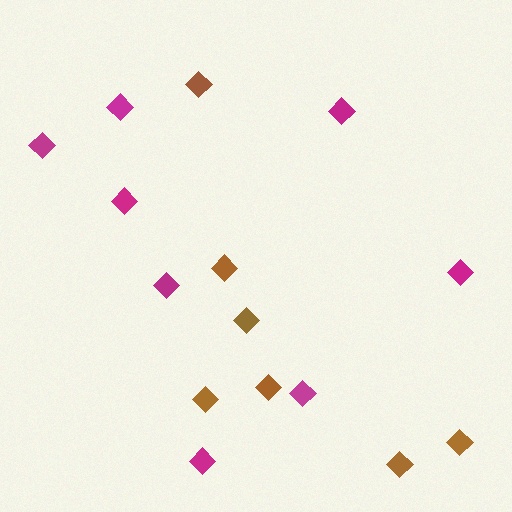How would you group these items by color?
There are 2 groups: one group of brown diamonds (7) and one group of magenta diamonds (8).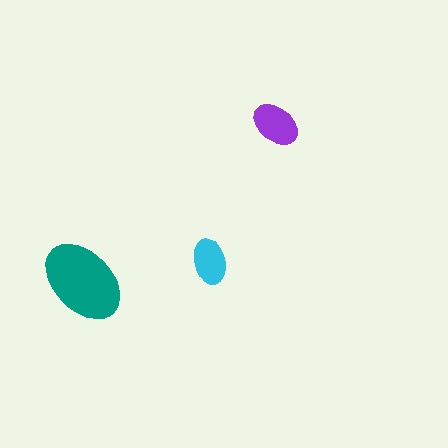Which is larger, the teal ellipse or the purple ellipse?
The teal one.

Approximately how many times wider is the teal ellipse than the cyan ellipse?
About 2 times wider.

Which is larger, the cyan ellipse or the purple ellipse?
The purple one.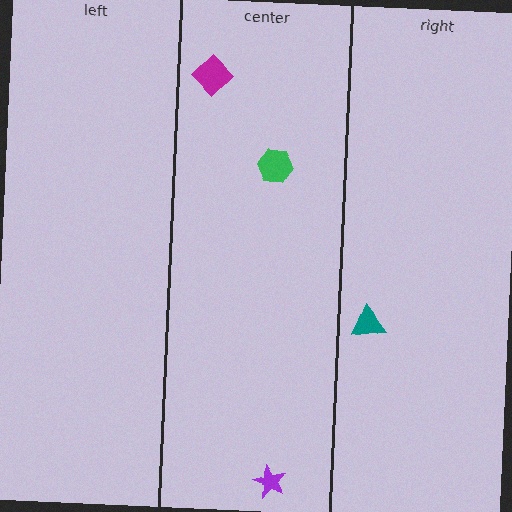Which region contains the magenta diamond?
The center region.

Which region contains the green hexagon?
The center region.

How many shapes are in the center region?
3.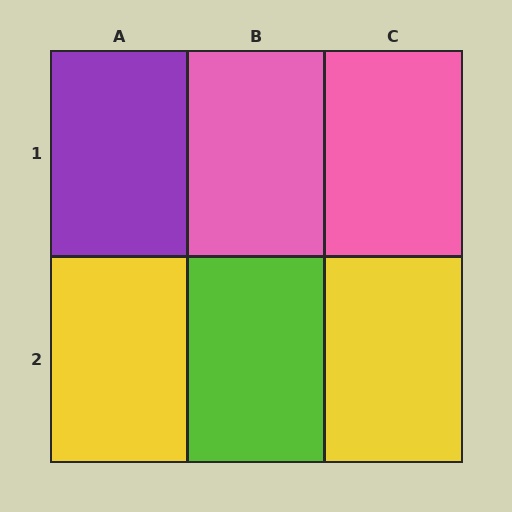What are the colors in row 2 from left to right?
Yellow, lime, yellow.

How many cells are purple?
1 cell is purple.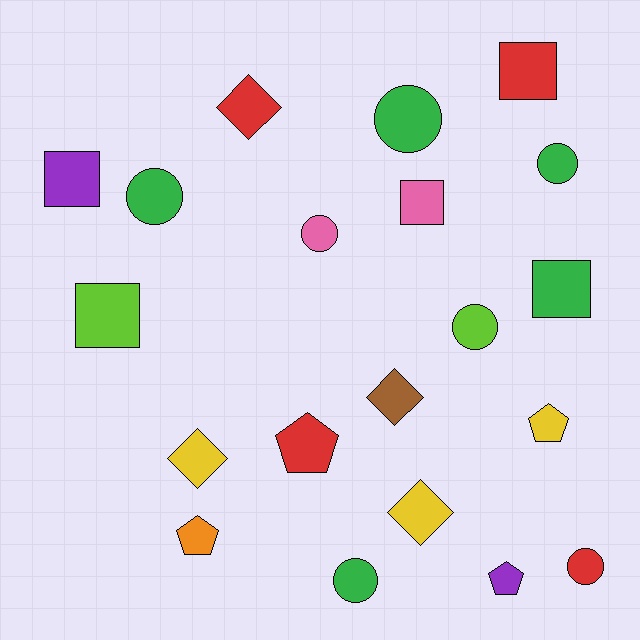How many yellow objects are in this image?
There are 3 yellow objects.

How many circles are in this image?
There are 7 circles.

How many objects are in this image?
There are 20 objects.